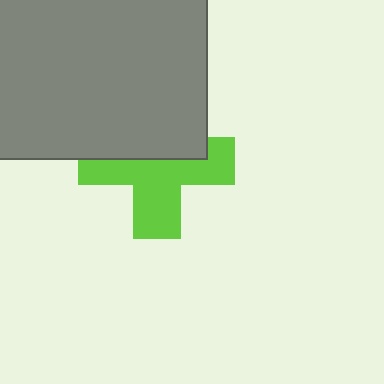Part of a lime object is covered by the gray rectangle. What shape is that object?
It is a cross.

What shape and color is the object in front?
The object in front is a gray rectangle.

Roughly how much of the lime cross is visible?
About half of it is visible (roughly 57%).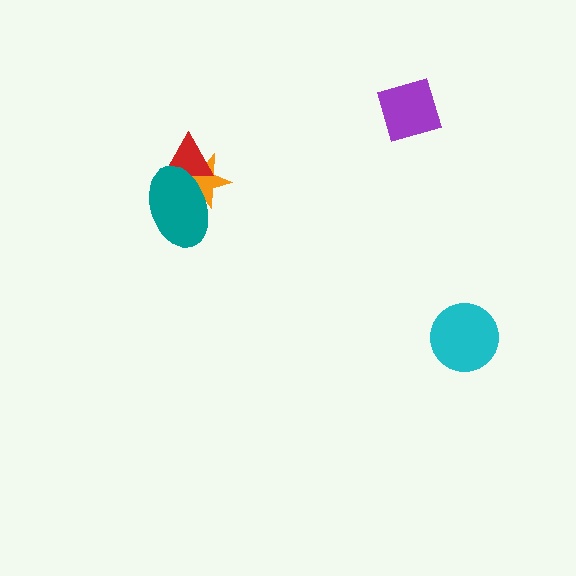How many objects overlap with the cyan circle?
0 objects overlap with the cyan circle.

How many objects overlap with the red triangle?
2 objects overlap with the red triangle.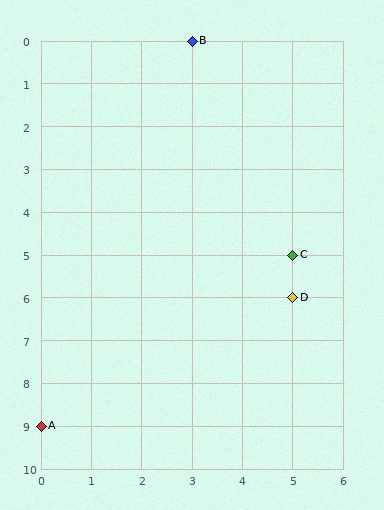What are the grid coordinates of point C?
Point C is at grid coordinates (5, 5).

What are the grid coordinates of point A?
Point A is at grid coordinates (0, 9).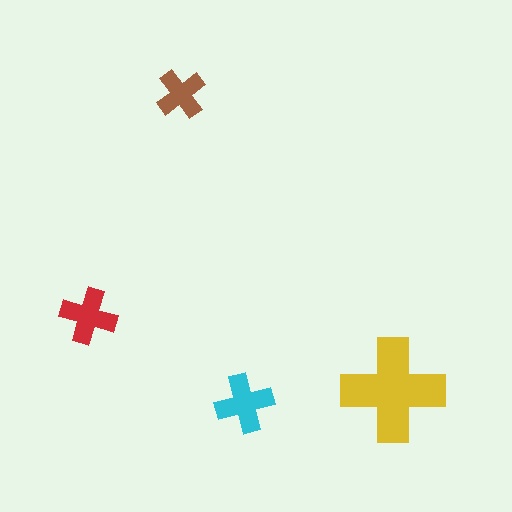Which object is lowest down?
The cyan cross is bottommost.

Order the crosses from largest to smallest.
the yellow one, the cyan one, the red one, the brown one.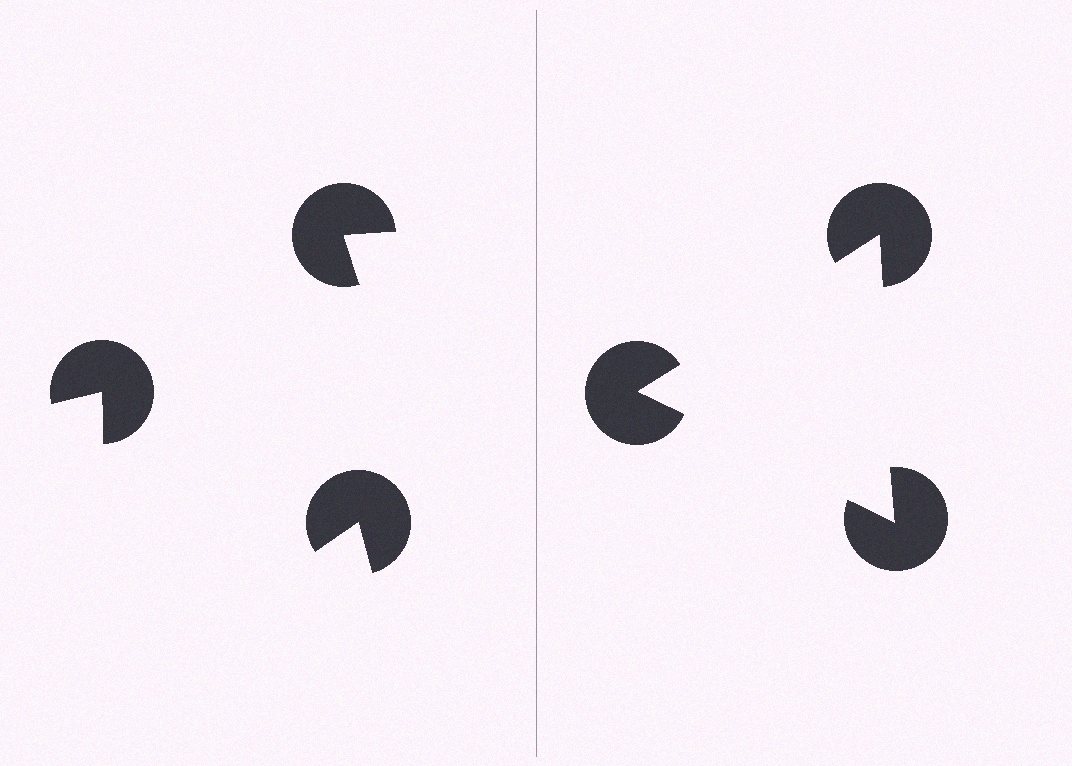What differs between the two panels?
The pac-man discs are positioned identically on both sides; only the wedge orientations differ. On the right they align to a triangle; on the left they are misaligned.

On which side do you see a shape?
An illusory triangle appears on the right side. On the left side the wedge cuts are rotated, so no coherent shape forms.